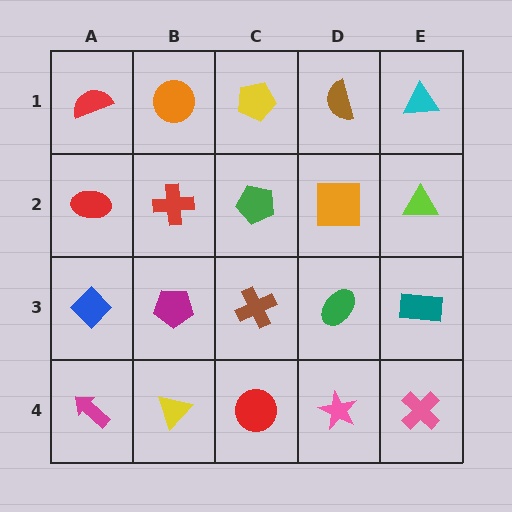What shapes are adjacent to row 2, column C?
A yellow pentagon (row 1, column C), a brown cross (row 3, column C), a red cross (row 2, column B), an orange square (row 2, column D).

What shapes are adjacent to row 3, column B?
A red cross (row 2, column B), a yellow triangle (row 4, column B), a blue diamond (row 3, column A), a brown cross (row 3, column C).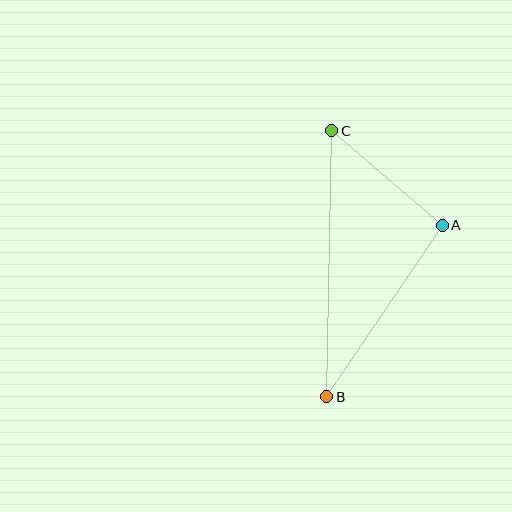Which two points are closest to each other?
Points A and C are closest to each other.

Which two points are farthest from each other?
Points B and C are farthest from each other.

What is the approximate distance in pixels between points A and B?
The distance between A and B is approximately 207 pixels.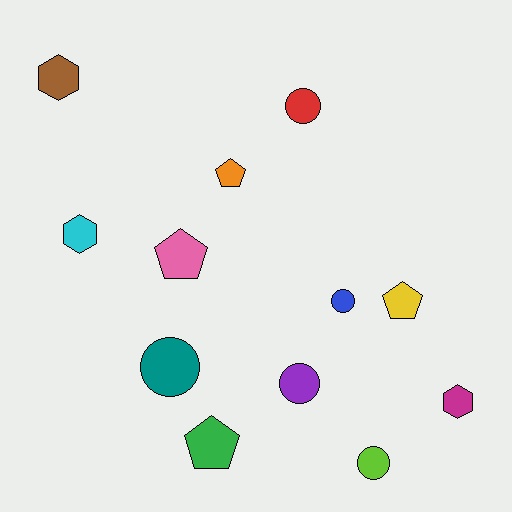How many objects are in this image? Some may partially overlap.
There are 12 objects.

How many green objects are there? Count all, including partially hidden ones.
There is 1 green object.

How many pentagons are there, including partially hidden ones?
There are 4 pentagons.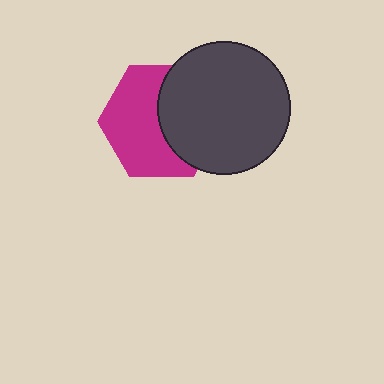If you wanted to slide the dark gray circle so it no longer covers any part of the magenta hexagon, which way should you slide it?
Slide it right — that is the most direct way to separate the two shapes.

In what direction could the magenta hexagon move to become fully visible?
The magenta hexagon could move left. That would shift it out from behind the dark gray circle entirely.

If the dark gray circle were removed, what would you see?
You would see the complete magenta hexagon.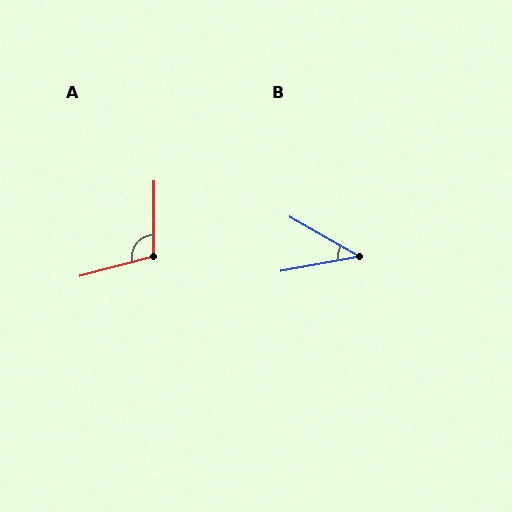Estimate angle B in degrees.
Approximately 40 degrees.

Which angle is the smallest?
B, at approximately 40 degrees.